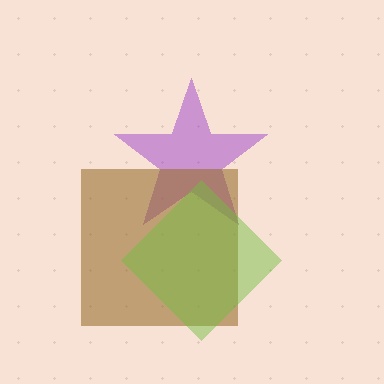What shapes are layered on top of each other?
The layered shapes are: a purple star, a brown square, a lime diamond.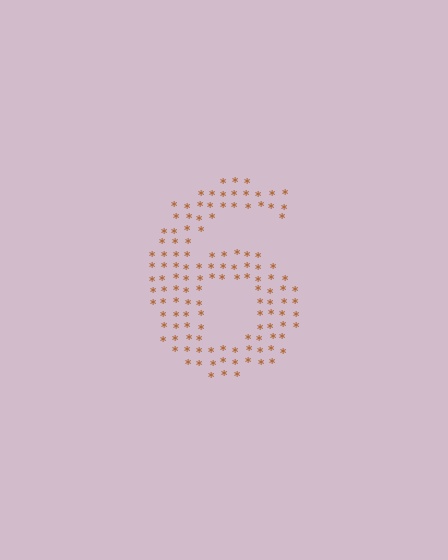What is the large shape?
The large shape is the digit 6.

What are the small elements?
The small elements are asterisks.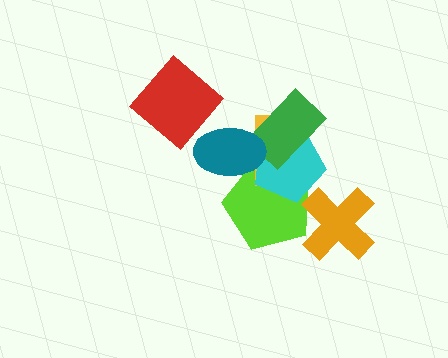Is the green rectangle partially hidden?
Yes, it is partially covered by another shape.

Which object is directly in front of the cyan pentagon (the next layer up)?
The green rectangle is directly in front of the cyan pentagon.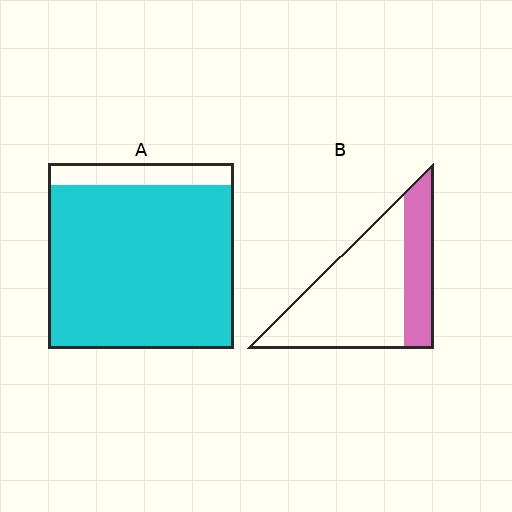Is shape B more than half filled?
No.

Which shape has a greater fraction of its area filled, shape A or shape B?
Shape A.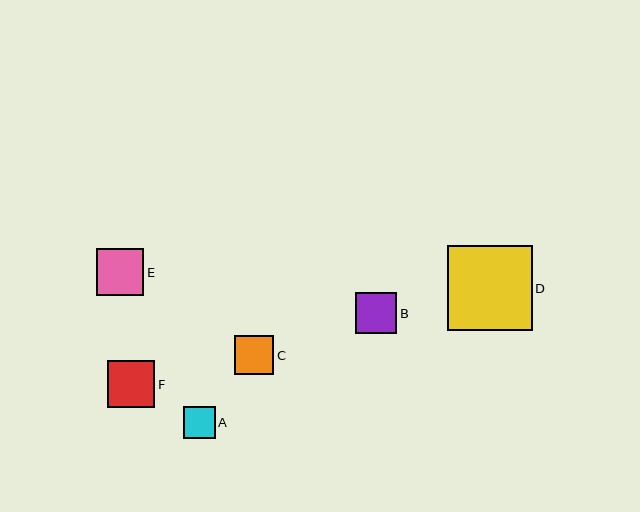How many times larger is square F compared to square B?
Square F is approximately 1.1 times the size of square B.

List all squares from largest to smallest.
From largest to smallest: D, E, F, B, C, A.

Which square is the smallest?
Square A is the smallest with a size of approximately 32 pixels.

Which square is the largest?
Square D is the largest with a size of approximately 85 pixels.